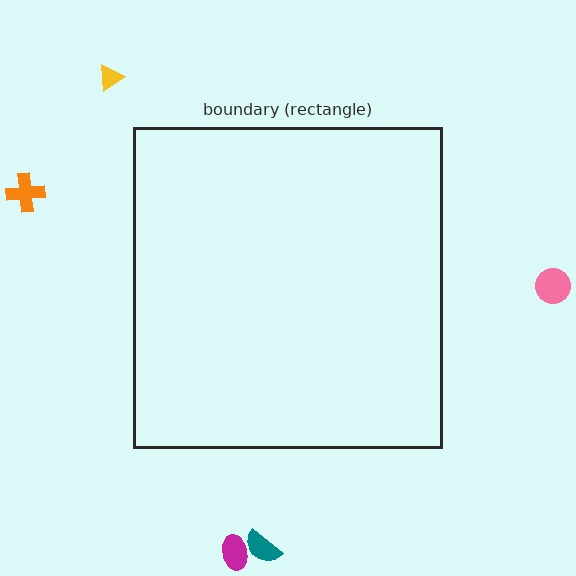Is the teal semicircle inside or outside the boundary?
Outside.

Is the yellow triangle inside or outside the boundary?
Outside.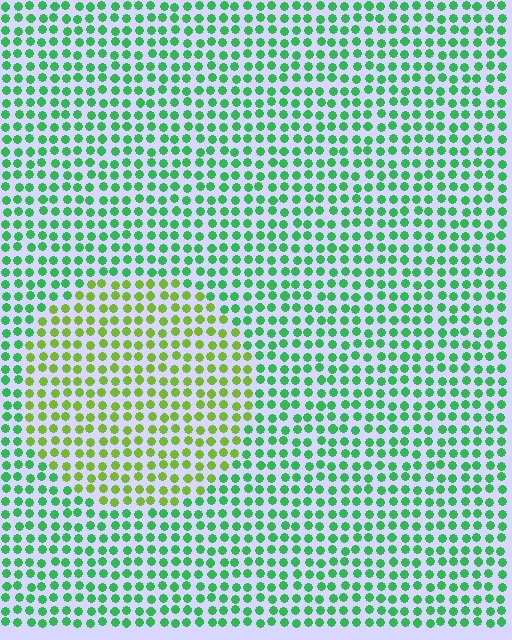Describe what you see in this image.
The image is filled with small green elements in a uniform arrangement. A circle-shaped region is visible where the elements are tinted to a slightly different hue, forming a subtle color boundary.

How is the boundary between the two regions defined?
The boundary is defined purely by a slight shift in hue (about 46 degrees). Spacing, size, and orientation are identical on both sides.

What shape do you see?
I see a circle.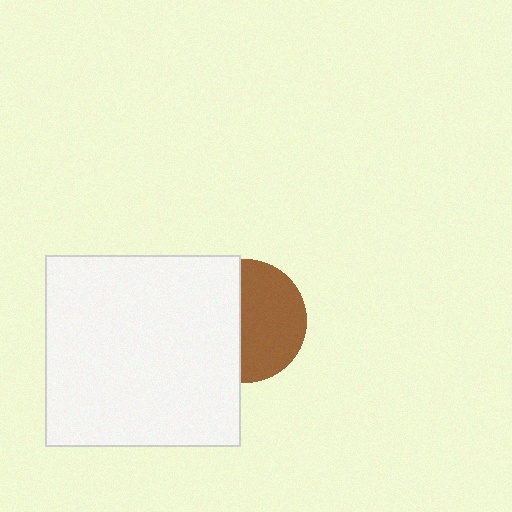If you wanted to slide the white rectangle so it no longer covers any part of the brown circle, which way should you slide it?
Slide it left — that is the most direct way to separate the two shapes.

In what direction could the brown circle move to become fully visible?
The brown circle could move right. That would shift it out from behind the white rectangle entirely.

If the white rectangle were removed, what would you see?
You would see the complete brown circle.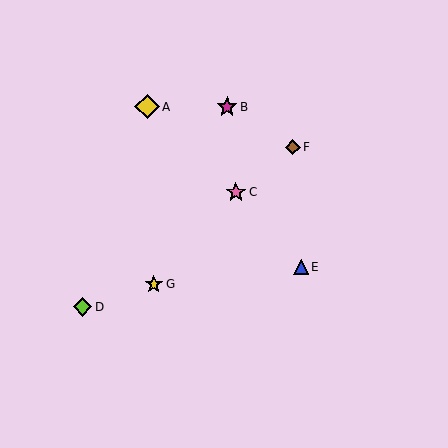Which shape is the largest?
The yellow diamond (labeled A) is the largest.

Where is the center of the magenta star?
The center of the magenta star is at (227, 107).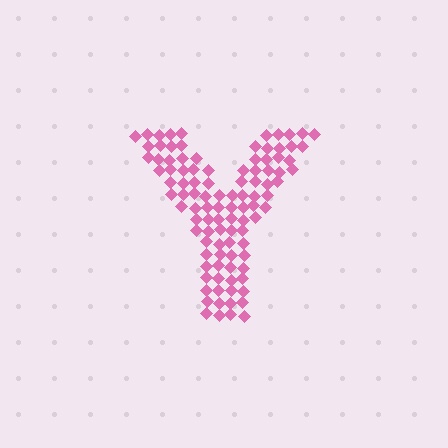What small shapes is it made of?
It is made of small diamonds.